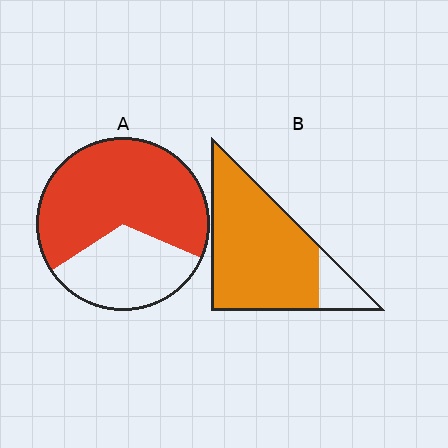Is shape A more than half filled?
Yes.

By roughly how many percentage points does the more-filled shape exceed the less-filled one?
By roughly 20 percentage points (B over A).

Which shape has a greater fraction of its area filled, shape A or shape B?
Shape B.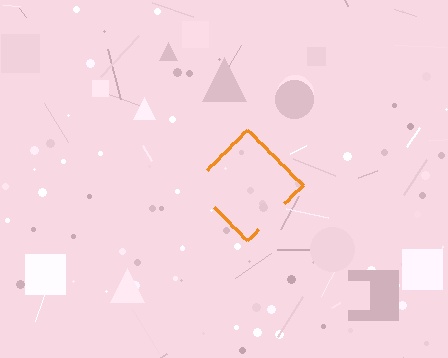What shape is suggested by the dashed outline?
The dashed outline suggests a diamond.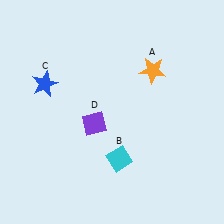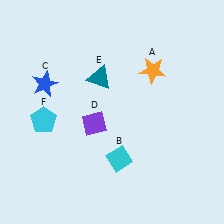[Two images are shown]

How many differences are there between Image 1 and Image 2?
There are 2 differences between the two images.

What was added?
A teal triangle (E), a cyan pentagon (F) were added in Image 2.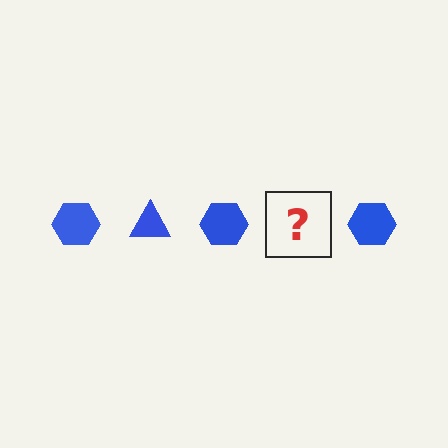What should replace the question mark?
The question mark should be replaced with a blue triangle.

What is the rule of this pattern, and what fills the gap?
The rule is that the pattern cycles through hexagon, triangle shapes in blue. The gap should be filled with a blue triangle.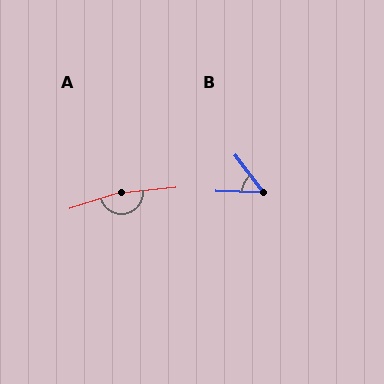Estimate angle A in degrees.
Approximately 168 degrees.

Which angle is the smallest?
B, at approximately 51 degrees.